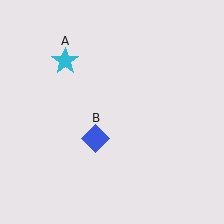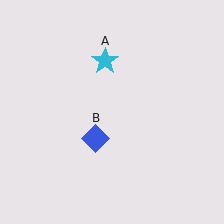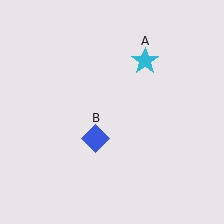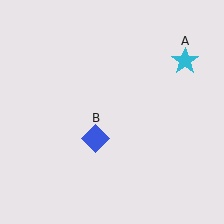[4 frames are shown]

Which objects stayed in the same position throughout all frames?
Blue diamond (object B) remained stationary.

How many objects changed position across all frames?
1 object changed position: cyan star (object A).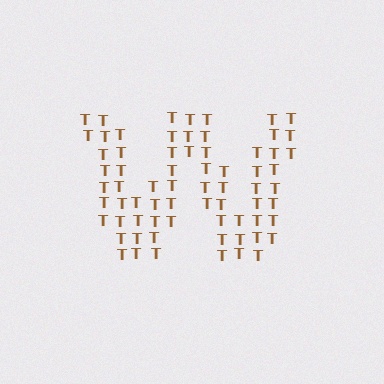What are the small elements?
The small elements are letter T's.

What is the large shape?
The large shape is the letter W.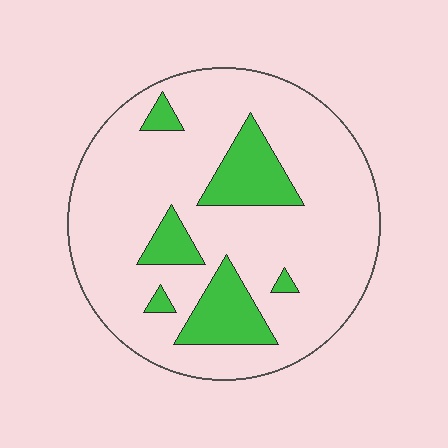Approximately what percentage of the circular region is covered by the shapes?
Approximately 20%.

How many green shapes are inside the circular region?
6.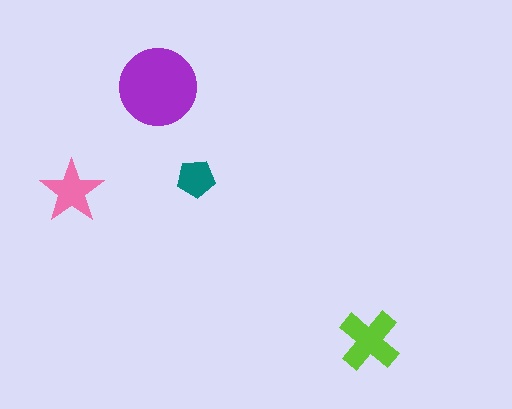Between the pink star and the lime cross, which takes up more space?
The lime cross.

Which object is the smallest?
The teal pentagon.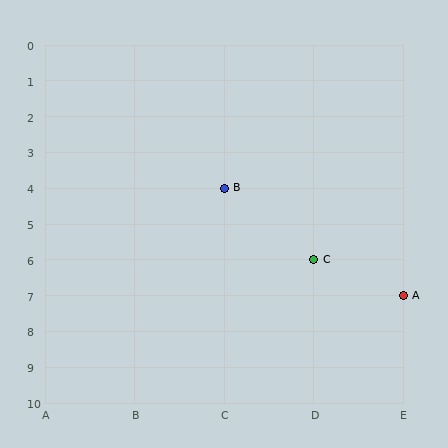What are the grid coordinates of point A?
Point A is at grid coordinates (E, 7).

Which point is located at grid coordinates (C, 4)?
Point B is at (C, 4).